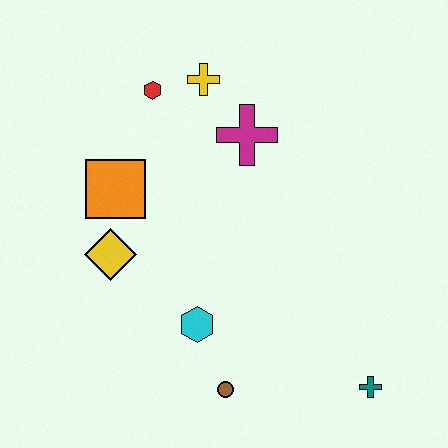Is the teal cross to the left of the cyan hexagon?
No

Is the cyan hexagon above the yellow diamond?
No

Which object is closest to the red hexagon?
The yellow cross is closest to the red hexagon.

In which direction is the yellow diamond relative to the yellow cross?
The yellow diamond is below the yellow cross.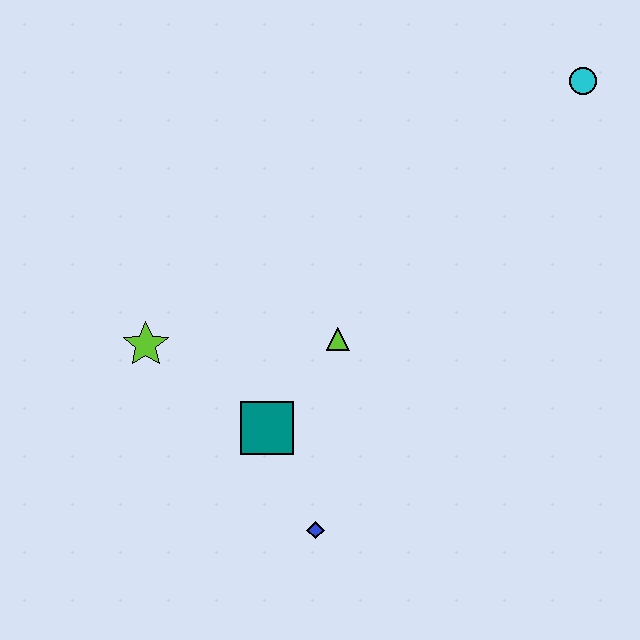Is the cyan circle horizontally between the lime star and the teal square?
No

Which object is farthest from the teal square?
The cyan circle is farthest from the teal square.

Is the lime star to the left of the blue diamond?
Yes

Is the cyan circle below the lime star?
No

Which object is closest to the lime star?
The teal square is closest to the lime star.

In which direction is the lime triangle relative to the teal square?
The lime triangle is above the teal square.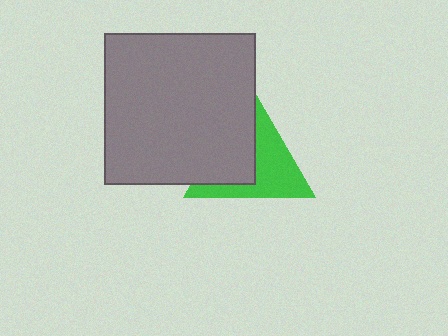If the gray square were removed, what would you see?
You would see the complete green triangle.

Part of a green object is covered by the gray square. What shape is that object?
It is a triangle.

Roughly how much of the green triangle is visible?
About half of it is visible (roughly 52%).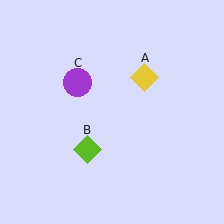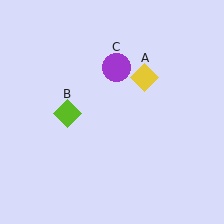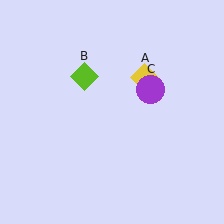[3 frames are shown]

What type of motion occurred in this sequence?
The lime diamond (object B), purple circle (object C) rotated clockwise around the center of the scene.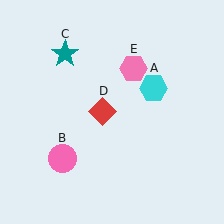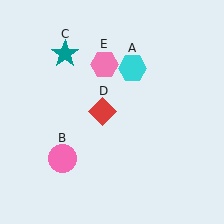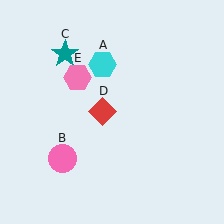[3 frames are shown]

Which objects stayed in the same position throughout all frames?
Pink circle (object B) and teal star (object C) and red diamond (object D) remained stationary.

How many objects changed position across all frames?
2 objects changed position: cyan hexagon (object A), pink hexagon (object E).